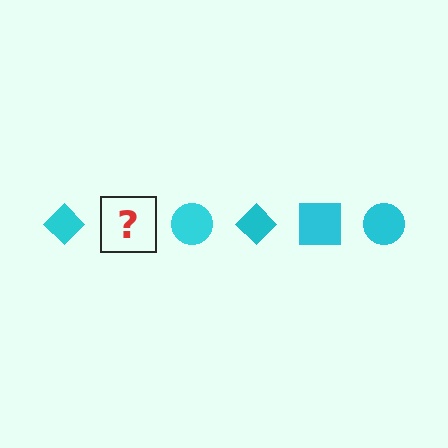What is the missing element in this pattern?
The missing element is a cyan square.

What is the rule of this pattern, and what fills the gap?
The rule is that the pattern cycles through diamond, square, circle shapes in cyan. The gap should be filled with a cyan square.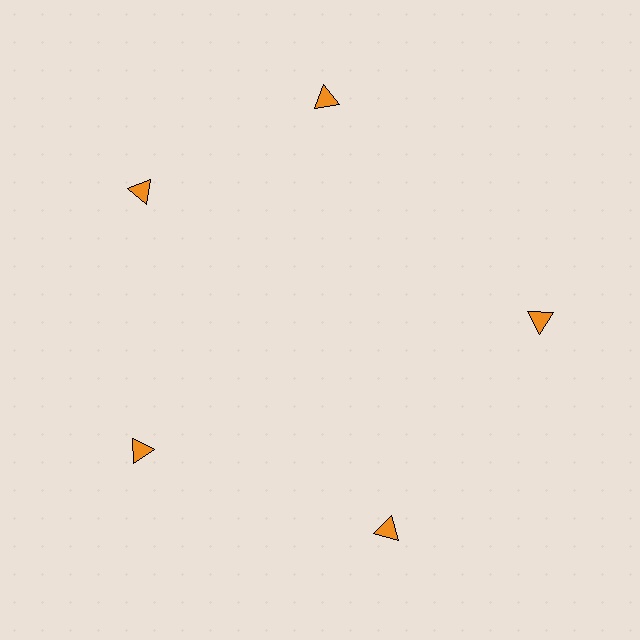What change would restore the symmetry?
The symmetry would be restored by rotating it back into even spacing with its neighbors so that all 5 triangles sit at equal angles and equal distance from the center.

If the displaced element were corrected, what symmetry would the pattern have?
It would have 5-fold rotational symmetry — the pattern would map onto itself every 72 degrees.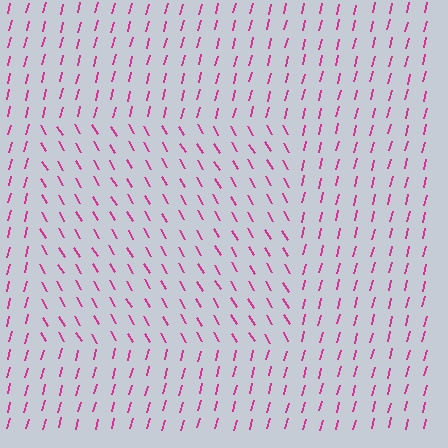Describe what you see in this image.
The image is filled with small magenta line segments. A rectangle region in the image has lines oriented differently from the surrounding lines, creating a visible texture boundary.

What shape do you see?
I see a rectangle.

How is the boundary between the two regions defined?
The boundary is defined purely by a change in line orientation (approximately 45 degrees difference). All lines are the same color and thickness.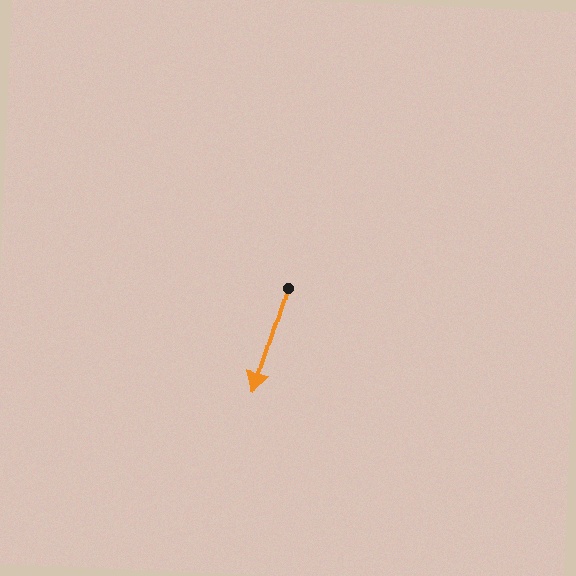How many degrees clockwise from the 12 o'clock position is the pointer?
Approximately 197 degrees.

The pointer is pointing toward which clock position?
Roughly 7 o'clock.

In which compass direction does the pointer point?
South.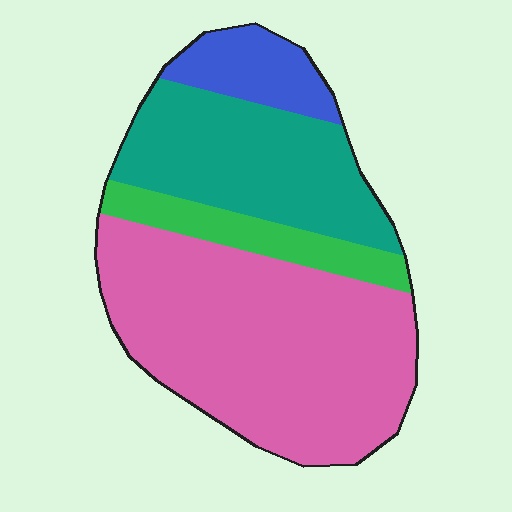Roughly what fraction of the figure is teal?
Teal takes up about one quarter (1/4) of the figure.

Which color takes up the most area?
Pink, at roughly 50%.